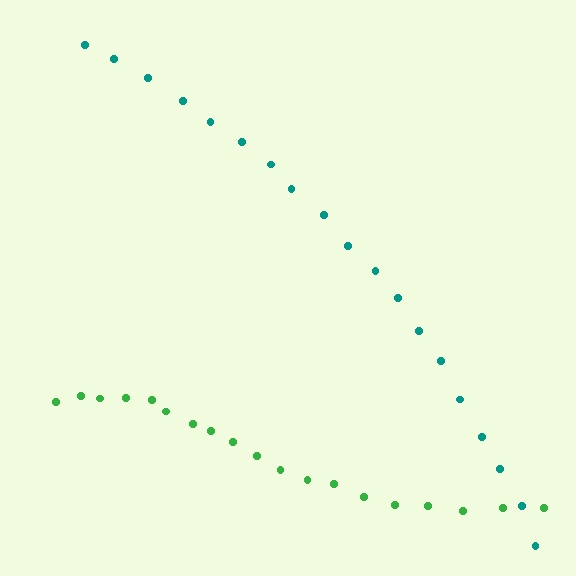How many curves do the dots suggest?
There are 2 distinct paths.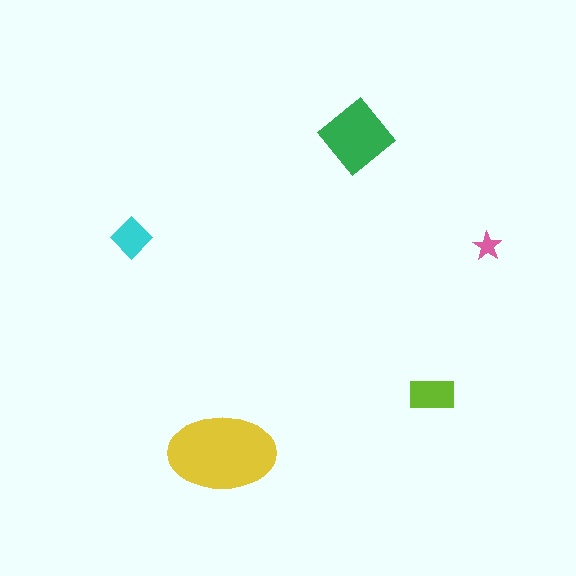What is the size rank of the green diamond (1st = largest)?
2nd.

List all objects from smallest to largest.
The pink star, the cyan diamond, the lime rectangle, the green diamond, the yellow ellipse.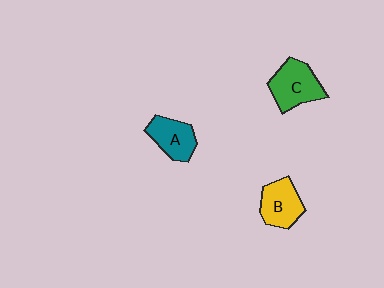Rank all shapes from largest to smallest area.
From largest to smallest: C (green), B (yellow), A (teal).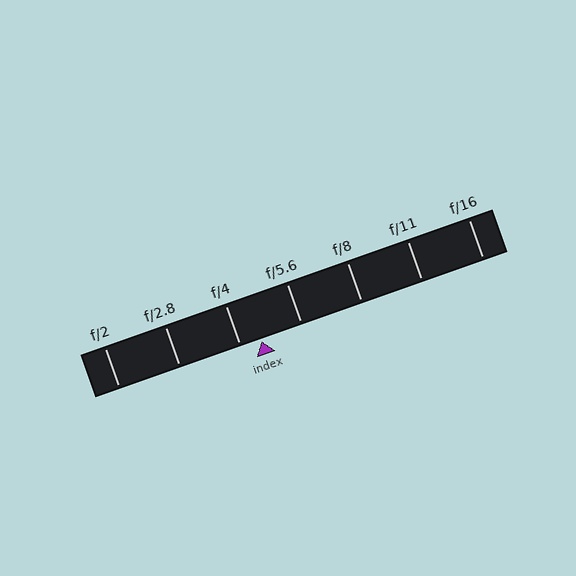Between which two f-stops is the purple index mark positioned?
The index mark is between f/4 and f/5.6.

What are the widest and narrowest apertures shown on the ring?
The widest aperture shown is f/2 and the narrowest is f/16.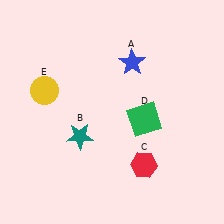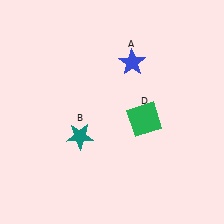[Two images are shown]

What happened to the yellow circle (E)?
The yellow circle (E) was removed in Image 2. It was in the top-left area of Image 1.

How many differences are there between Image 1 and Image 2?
There are 2 differences between the two images.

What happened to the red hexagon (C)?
The red hexagon (C) was removed in Image 2. It was in the bottom-right area of Image 1.